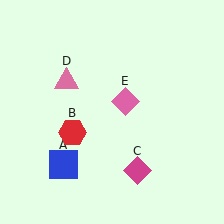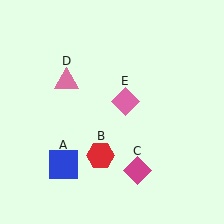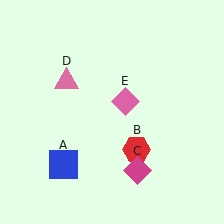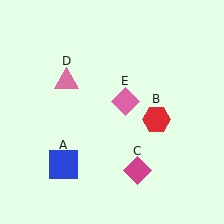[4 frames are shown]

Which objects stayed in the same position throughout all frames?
Blue square (object A) and magenta diamond (object C) and pink triangle (object D) and pink diamond (object E) remained stationary.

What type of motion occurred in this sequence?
The red hexagon (object B) rotated counterclockwise around the center of the scene.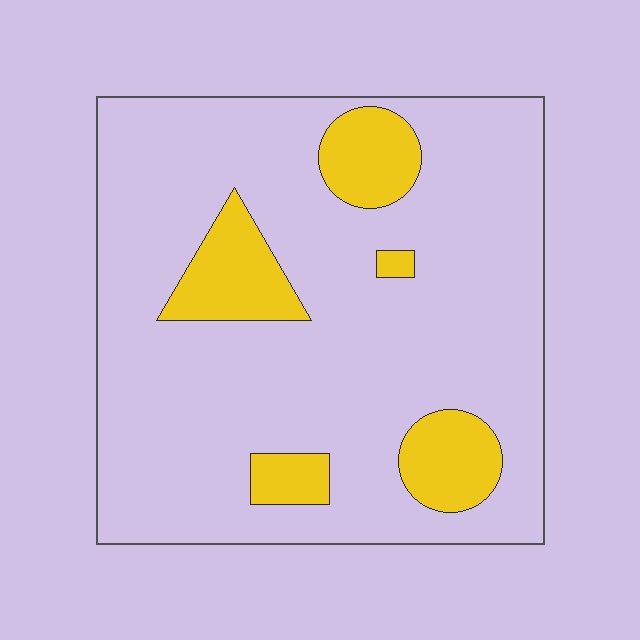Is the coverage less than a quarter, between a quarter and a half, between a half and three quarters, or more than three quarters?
Less than a quarter.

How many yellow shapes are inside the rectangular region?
5.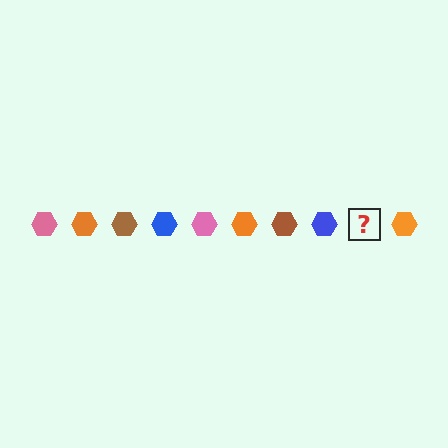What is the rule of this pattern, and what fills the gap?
The rule is that the pattern cycles through pink, orange, brown, blue hexagons. The gap should be filled with a pink hexagon.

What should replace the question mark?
The question mark should be replaced with a pink hexagon.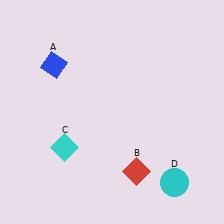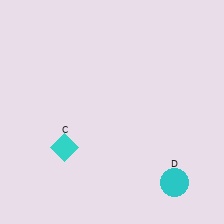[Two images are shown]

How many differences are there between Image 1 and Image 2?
There are 2 differences between the two images.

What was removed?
The red diamond (B), the blue diamond (A) were removed in Image 2.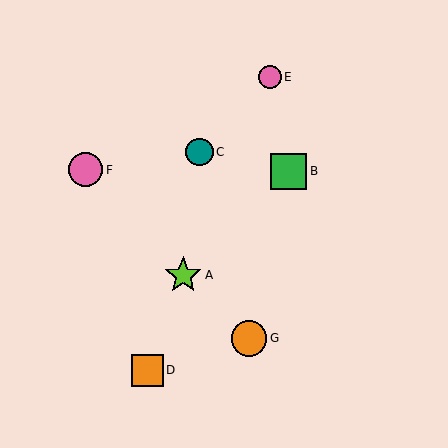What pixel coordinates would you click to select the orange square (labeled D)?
Click at (147, 370) to select the orange square D.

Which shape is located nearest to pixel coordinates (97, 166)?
The pink circle (labeled F) at (86, 170) is nearest to that location.